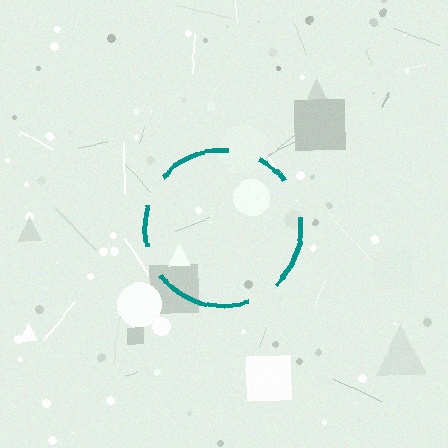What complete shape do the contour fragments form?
The contour fragments form a circle.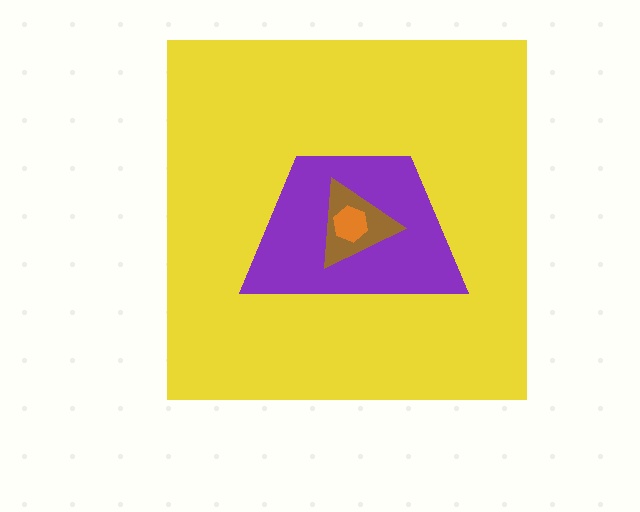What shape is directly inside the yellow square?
The purple trapezoid.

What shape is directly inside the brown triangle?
The orange hexagon.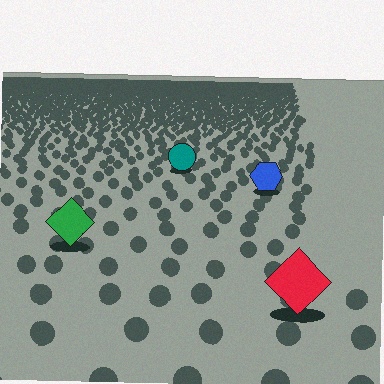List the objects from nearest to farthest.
From nearest to farthest: the red diamond, the green diamond, the blue hexagon, the teal circle.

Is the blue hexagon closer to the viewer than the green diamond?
No. The green diamond is closer — you can tell from the texture gradient: the ground texture is coarser near it.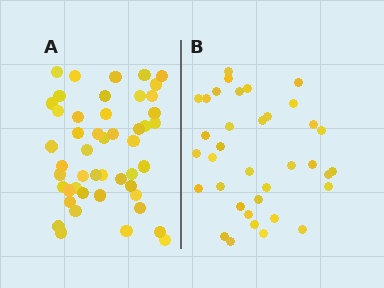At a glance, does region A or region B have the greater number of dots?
Region A (the left region) has more dots.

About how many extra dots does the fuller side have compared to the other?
Region A has roughly 12 or so more dots than region B.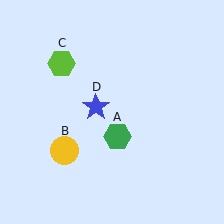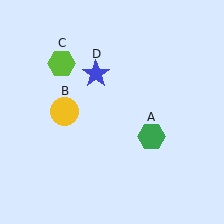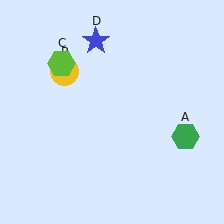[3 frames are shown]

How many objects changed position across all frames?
3 objects changed position: green hexagon (object A), yellow circle (object B), blue star (object D).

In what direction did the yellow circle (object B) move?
The yellow circle (object B) moved up.